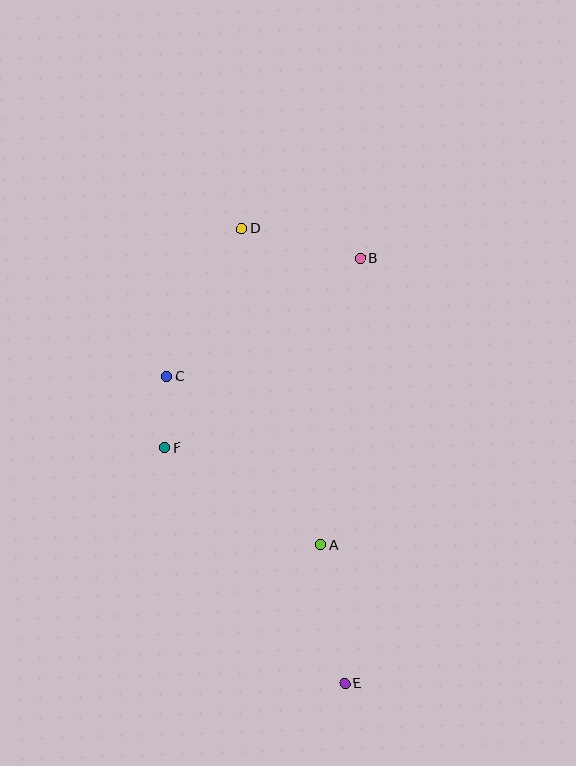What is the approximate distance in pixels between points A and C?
The distance between A and C is approximately 228 pixels.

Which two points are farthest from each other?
Points D and E are farthest from each other.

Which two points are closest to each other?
Points C and F are closest to each other.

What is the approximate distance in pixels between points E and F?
The distance between E and F is approximately 297 pixels.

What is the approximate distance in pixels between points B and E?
The distance between B and E is approximately 425 pixels.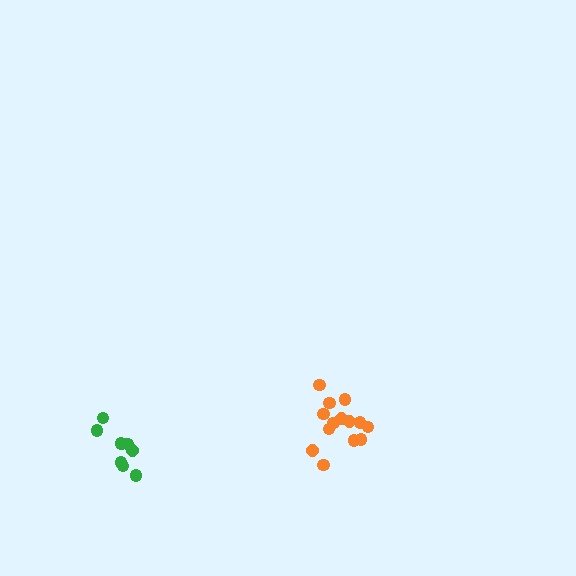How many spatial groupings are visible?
There are 2 spatial groupings.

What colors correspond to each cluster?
The clusters are colored: orange, green.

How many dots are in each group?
Group 1: 14 dots, Group 2: 9 dots (23 total).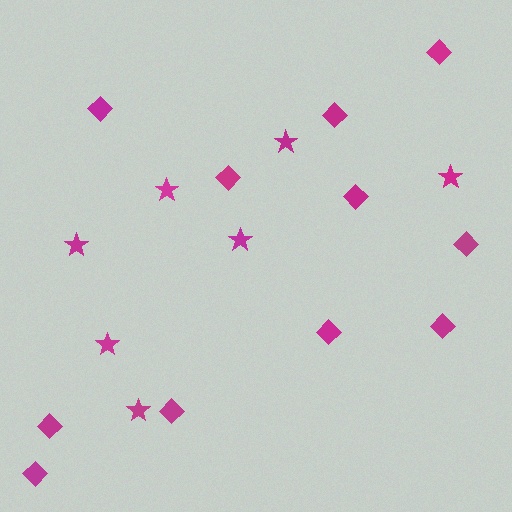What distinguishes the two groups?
There are 2 groups: one group of stars (7) and one group of diamonds (11).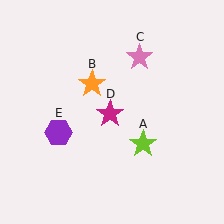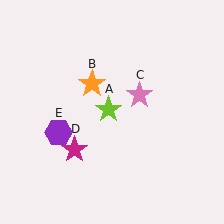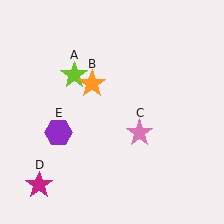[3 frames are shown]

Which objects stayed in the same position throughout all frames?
Orange star (object B) and purple hexagon (object E) remained stationary.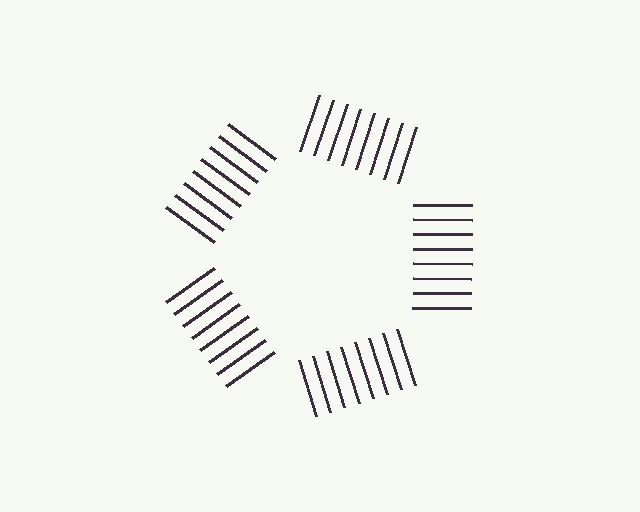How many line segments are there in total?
40 — 8 along each of the 5 edges.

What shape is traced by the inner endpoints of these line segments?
An illusory pentagon — the line segments terminate on its edges but no continuous stroke is drawn.